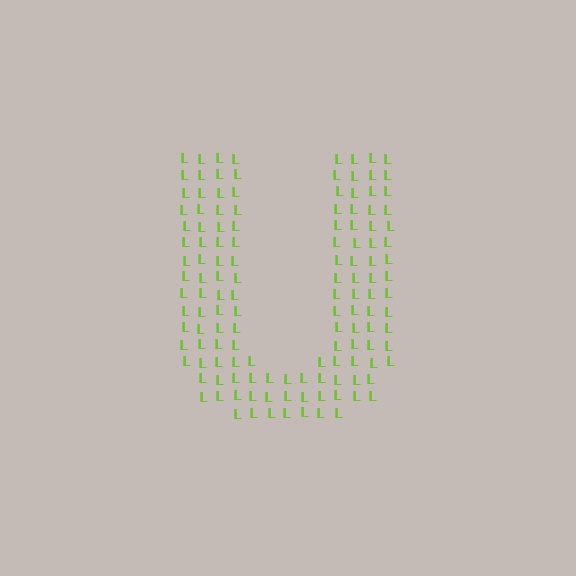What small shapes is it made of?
It is made of small letter L's.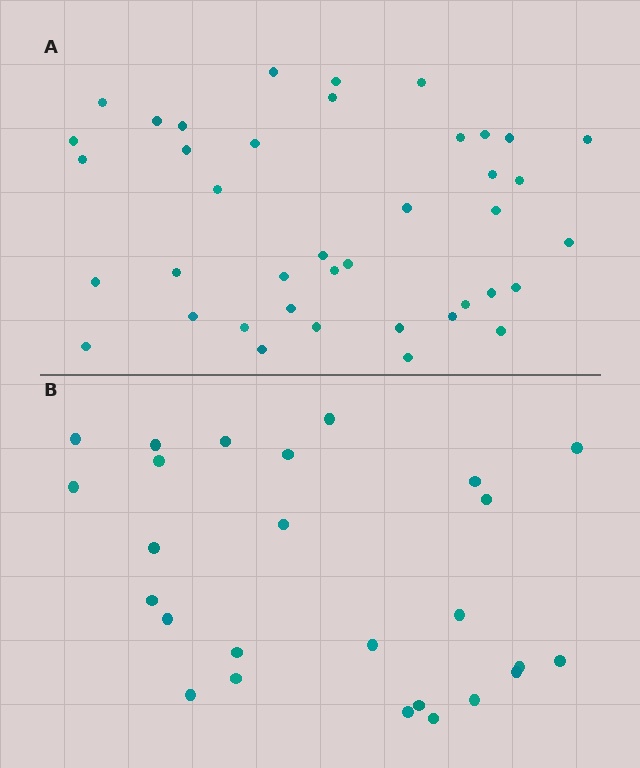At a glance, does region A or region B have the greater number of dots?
Region A (the top region) has more dots.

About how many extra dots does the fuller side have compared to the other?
Region A has approximately 15 more dots than region B.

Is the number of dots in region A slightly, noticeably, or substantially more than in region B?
Region A has substantially more. The ratio is roughly 1.5 to 1.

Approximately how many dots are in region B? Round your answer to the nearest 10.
About 30 dots. (The exact count is 26, which rounds to 30.)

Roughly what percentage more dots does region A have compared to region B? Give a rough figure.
About 55% more.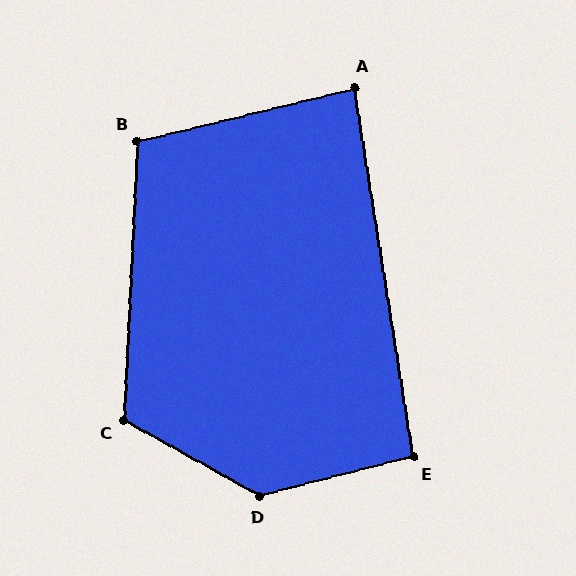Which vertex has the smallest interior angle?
A, at approximately 86 degrees.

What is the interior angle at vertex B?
Approximately 106 degrees (obtuse).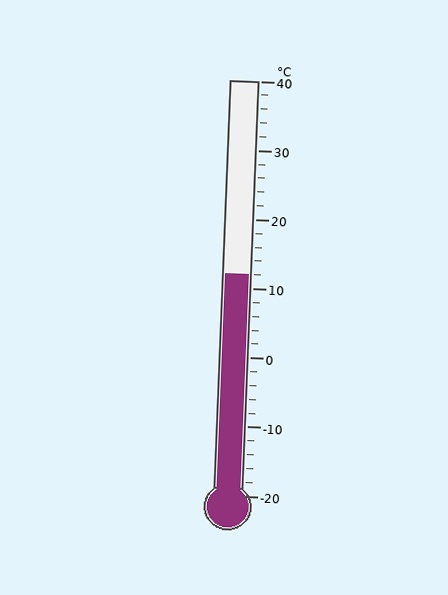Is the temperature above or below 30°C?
The temperature is below 30°C.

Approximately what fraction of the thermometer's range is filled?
The thermometer is filled to approximately 55% of its range.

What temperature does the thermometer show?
The thermometer shows approximately 12°C.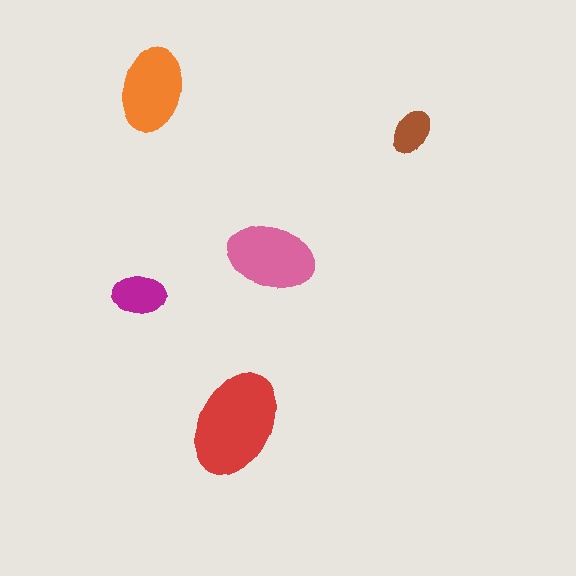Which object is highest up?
The orange ellipse is topmost.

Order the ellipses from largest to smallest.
the red one, the pink one, the orange one, the magenta one, the brown one.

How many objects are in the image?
There are 5 objects in the image.